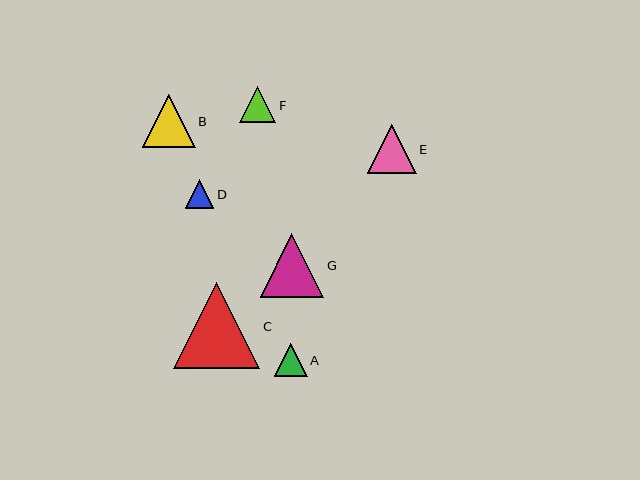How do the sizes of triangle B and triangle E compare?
Triangle B and triangle E are approximately the same size.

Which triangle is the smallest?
Triangle D is the smallest with a size of approximately 29 pixels.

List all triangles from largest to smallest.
From largest to smallest: C, G, B, E, F, A, D.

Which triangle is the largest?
Triangle C is the largest with a size of approximately 87 pixels.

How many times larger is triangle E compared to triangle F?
Triangle E is approximately 1.4 times the size of triangle F.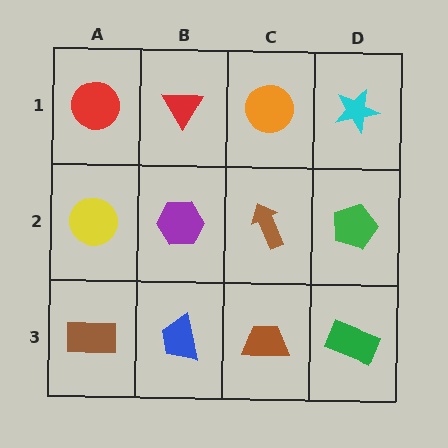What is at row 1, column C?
An orange circle.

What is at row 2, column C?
A brown arrow.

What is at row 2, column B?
A purple hexagon.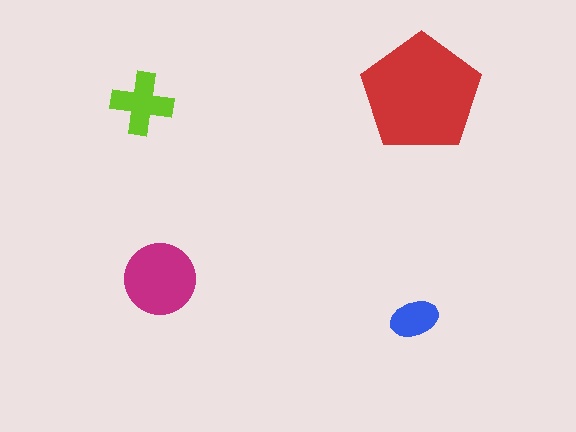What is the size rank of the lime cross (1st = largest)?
3rd.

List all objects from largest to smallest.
The red pentagon, the magenta circle, the lime cross, the blue ellipse.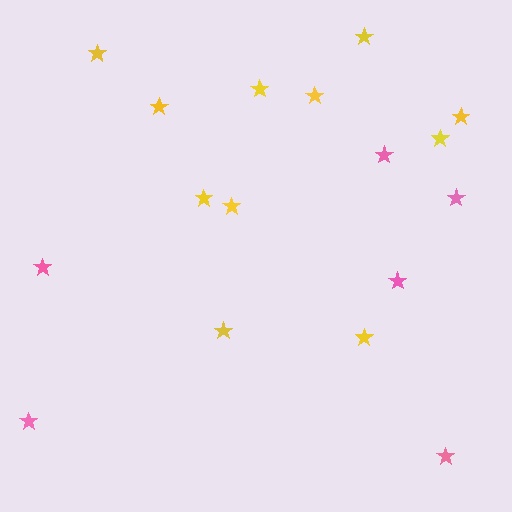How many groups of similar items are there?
There are 2 groups: one group of yellow stars (11) and one group of pink stars (6).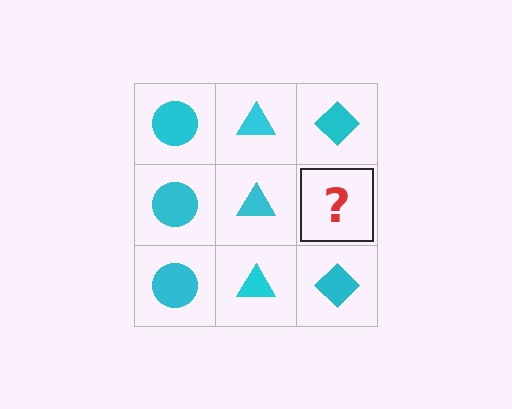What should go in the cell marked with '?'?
The missing cell should contain a cyan diamond.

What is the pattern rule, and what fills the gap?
The rule is that each column has a consistent shape. The gap should be filled with a cyan diamond.